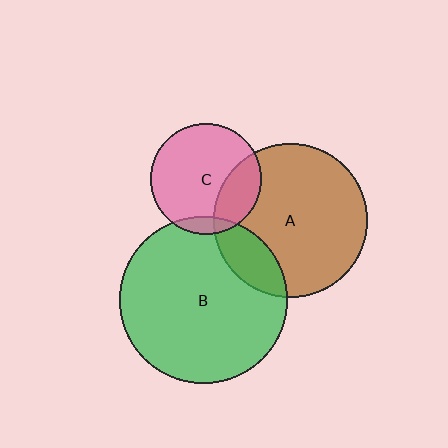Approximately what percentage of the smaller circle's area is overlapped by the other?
Approximately 10%.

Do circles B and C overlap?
Yes.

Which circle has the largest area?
Circle B (green).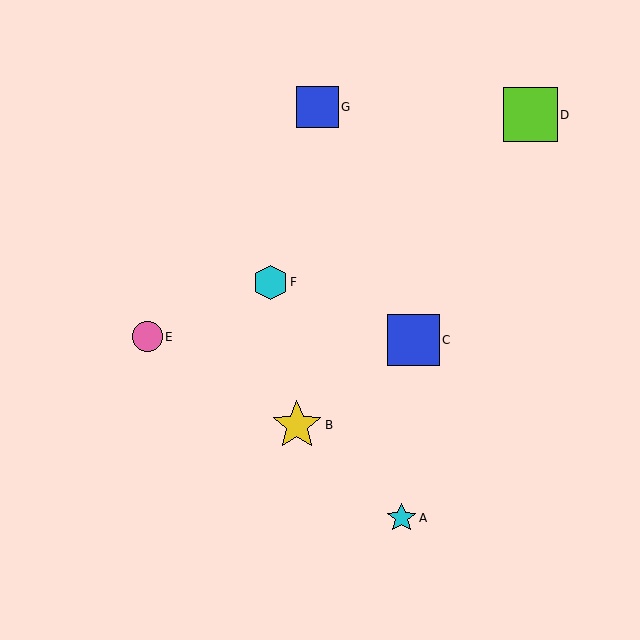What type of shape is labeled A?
Shape A is a cyan star.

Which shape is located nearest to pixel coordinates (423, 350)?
The blue square (labeled C) at (413, 340) is nearest to that location.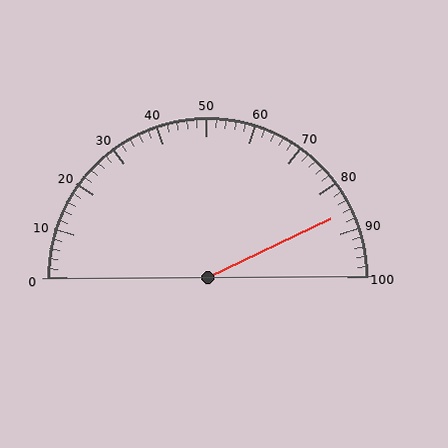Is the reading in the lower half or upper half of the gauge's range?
The reading is in the upper half of the range (0 to 100).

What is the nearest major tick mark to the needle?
The nearest major tick mark is 90.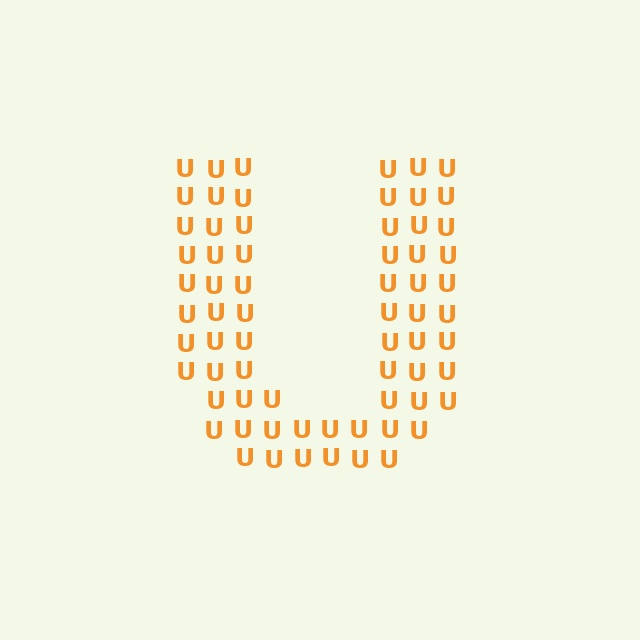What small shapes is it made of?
It is made of small letter U's.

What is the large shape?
The large shape is the letter U.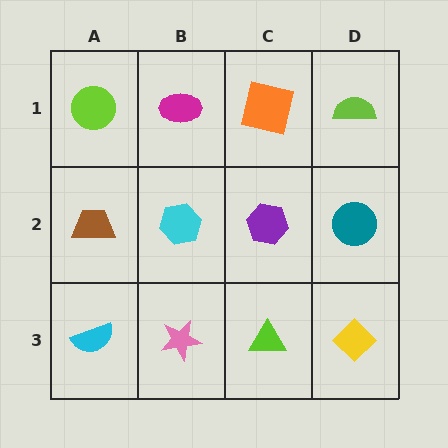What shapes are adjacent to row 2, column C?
An orange square (row 1, column C), a lime triangle (row 3, column C), a cyan hexagon (row 2, column B), a teal circle (row 2, column D).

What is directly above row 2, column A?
A lime circle.